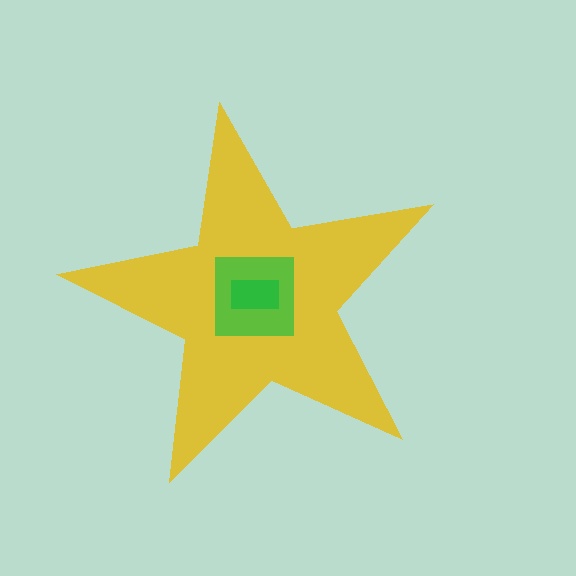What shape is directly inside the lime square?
The green rectangle.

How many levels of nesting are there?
3.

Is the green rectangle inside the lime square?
Yes.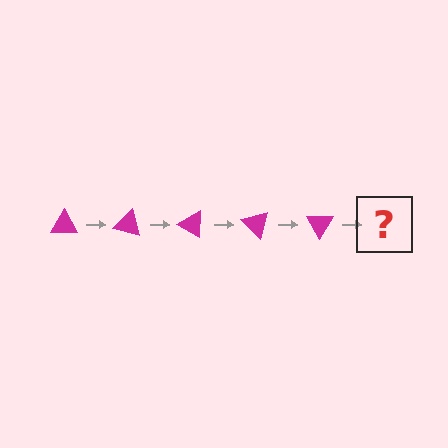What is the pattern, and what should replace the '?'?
The pattern is that the triangle rotates 15 degrees each step. The '?' should be a magenta triangle rotated 75 degrees.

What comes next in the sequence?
The next element should be a magenta triangle rotated 75 degrees.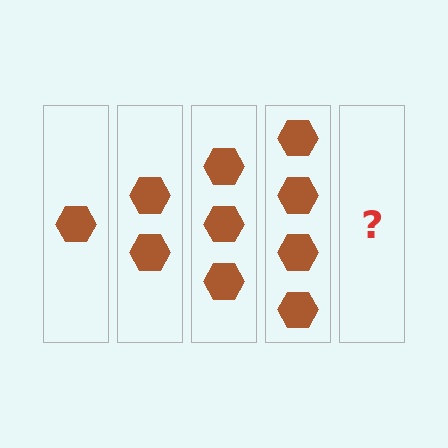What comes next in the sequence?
The next element should be 5 hexagons.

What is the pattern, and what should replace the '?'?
The pattern is that each step adds one more hexagon. The '?' should be 5 hexagons.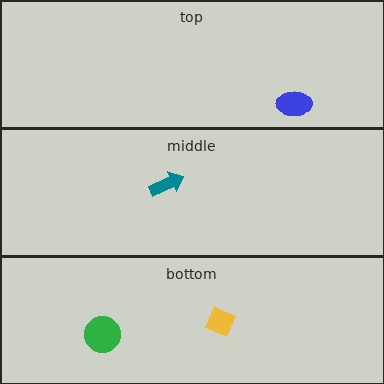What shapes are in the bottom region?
The green circle, the yellow diamond.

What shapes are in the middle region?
The teal arrow.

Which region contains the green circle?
The bottom region.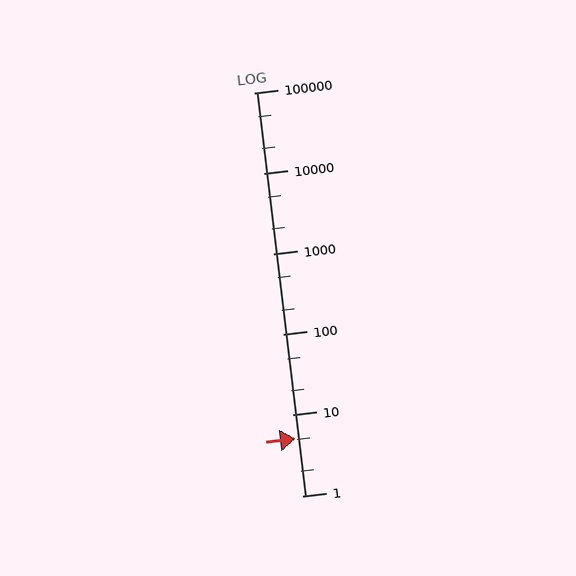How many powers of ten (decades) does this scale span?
The scale spans 5 decades, from 1 to 100000.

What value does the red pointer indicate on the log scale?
The pointer indicates approximately 5.1.